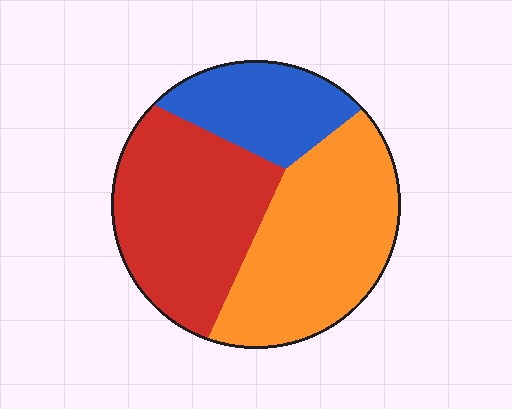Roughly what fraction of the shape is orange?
Orange takes up about two fifths (2/5) of the shape.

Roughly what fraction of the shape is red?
Red takes up about three eighths (3/8) of the shape.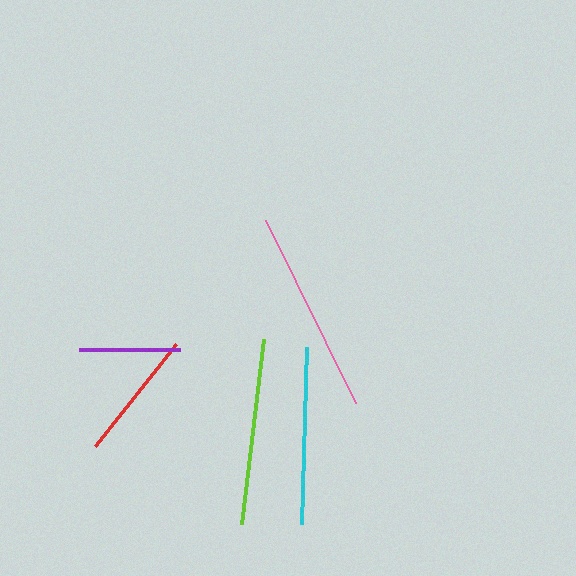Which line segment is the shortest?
The purple line is the shortest at approximately 101 pixels.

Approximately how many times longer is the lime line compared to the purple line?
The lime line is approximately 1.8 times the length of the purple line.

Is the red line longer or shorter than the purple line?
The red line is longer than the purple line.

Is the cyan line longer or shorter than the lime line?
The lime line is longer than the cyan line.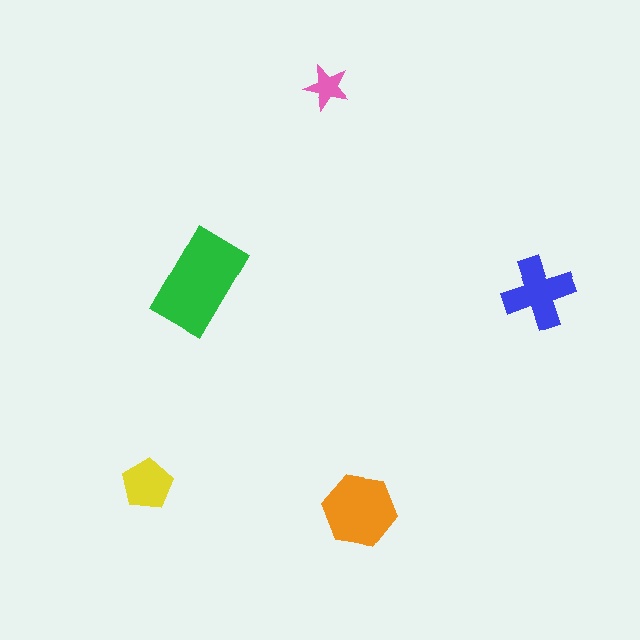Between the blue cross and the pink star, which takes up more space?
The blue cross.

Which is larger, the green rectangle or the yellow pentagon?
The green rectangle.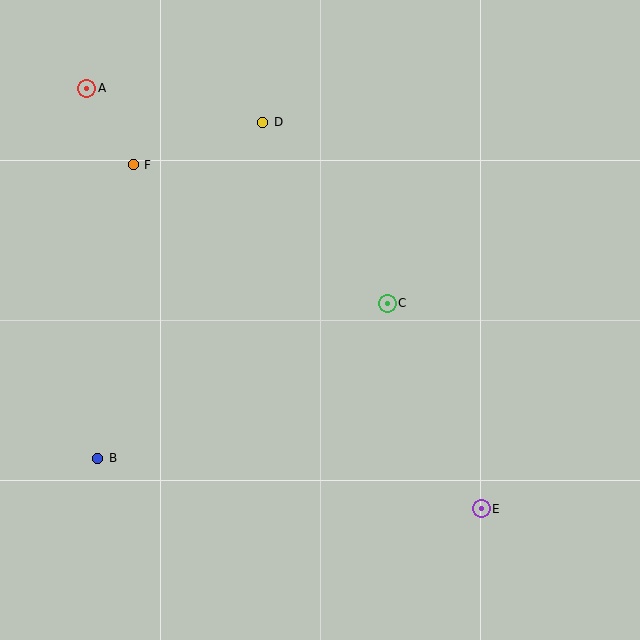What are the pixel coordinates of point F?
Point F is at (133, 165).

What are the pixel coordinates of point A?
Point A is at (87, 88).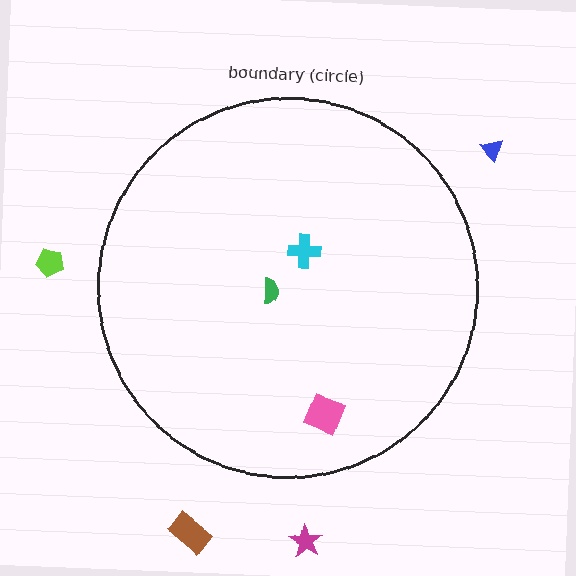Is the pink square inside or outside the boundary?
Inside.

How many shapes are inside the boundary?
3 inside, 4 outside.